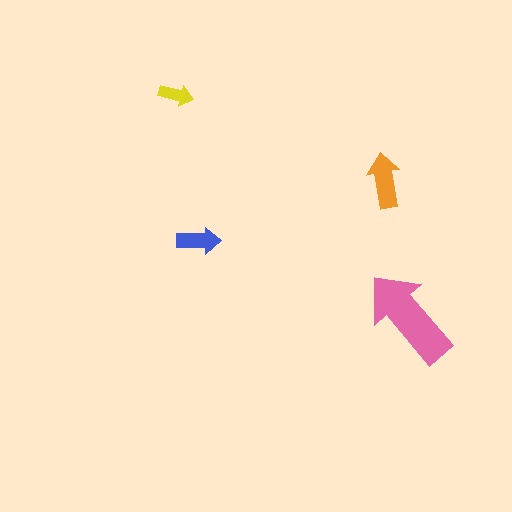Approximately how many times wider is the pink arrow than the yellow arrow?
About 3 times wider.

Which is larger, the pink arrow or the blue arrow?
The pink one.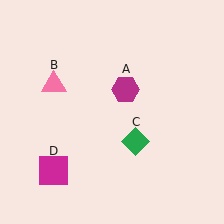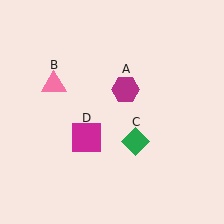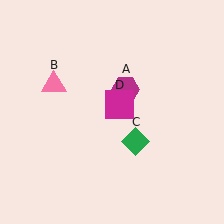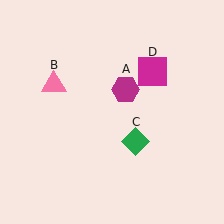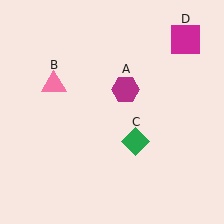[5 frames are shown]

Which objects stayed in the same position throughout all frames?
Magenta hexagon (object A) and pink triangle (object B) and green diamond (object C) remained stationary.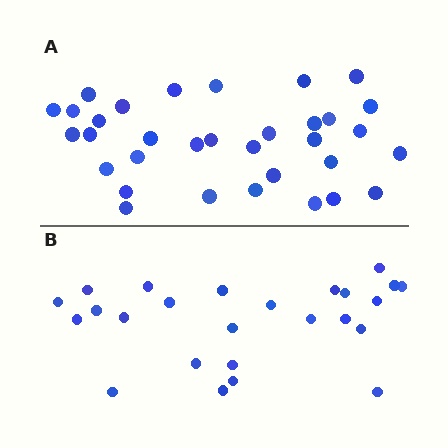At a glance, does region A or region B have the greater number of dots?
Region A (the top region) has more dots.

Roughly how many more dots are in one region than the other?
Region A has roughly 8 or so more dots than region B.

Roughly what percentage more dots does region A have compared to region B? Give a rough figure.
About 30% more.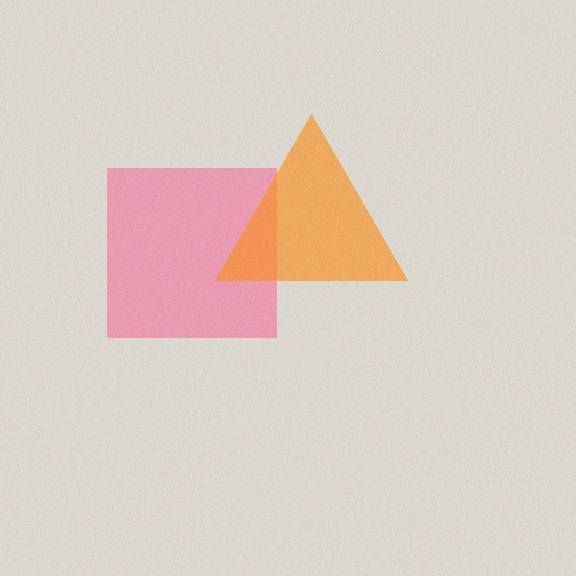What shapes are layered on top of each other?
The layered shapes are: a pink square, an orange triangle.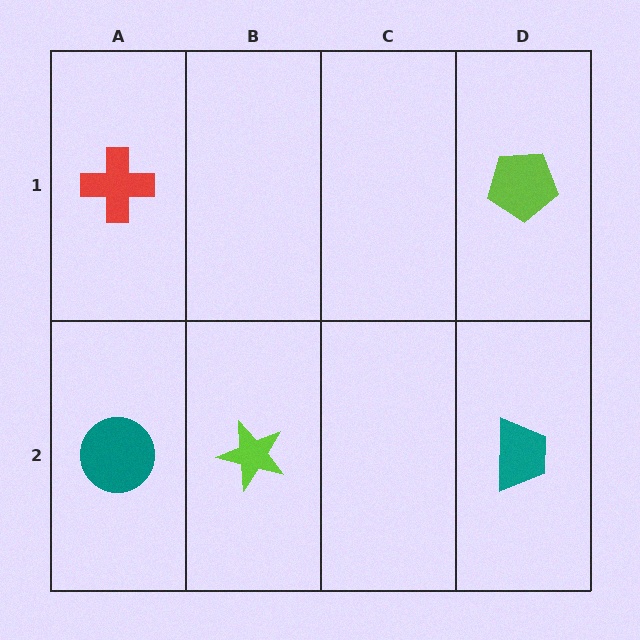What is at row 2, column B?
A lime star.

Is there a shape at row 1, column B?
No, that cell is empty.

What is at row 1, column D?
A lime pentagon.